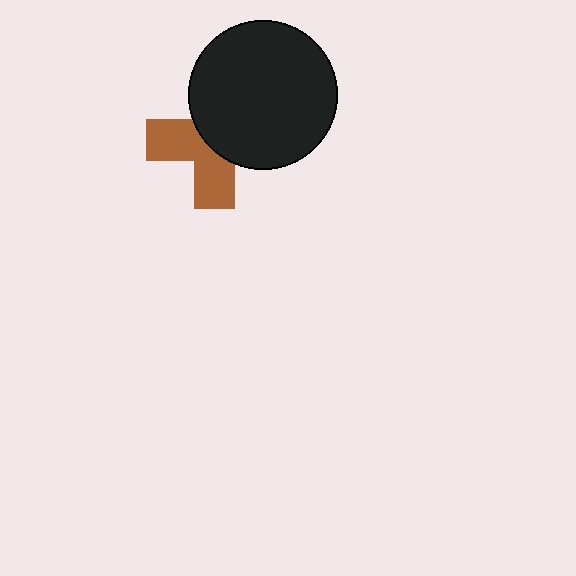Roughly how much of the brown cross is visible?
About half of it is visible (roughly 46%).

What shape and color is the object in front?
The object in front is a black circle.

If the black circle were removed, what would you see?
You would see the complete brown cross.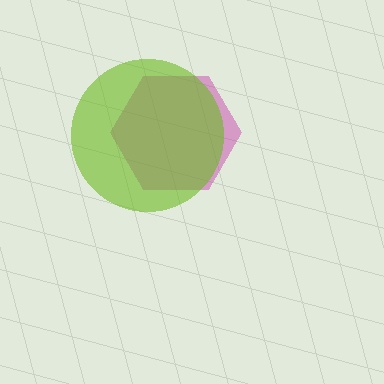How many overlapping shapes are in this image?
There are 2 overlapping shapes in the image.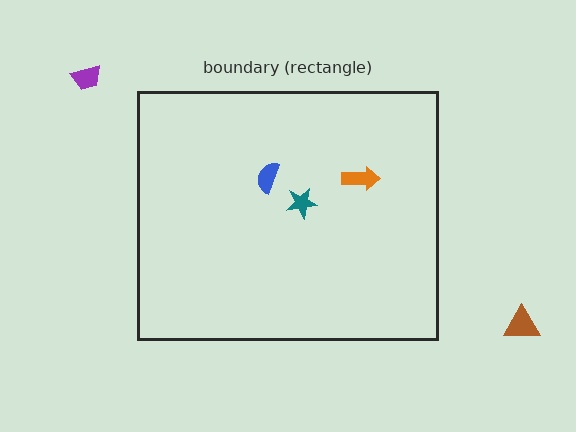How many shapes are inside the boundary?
3 inside, 2 outside.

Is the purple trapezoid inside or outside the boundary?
Outside.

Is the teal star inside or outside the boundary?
Inside.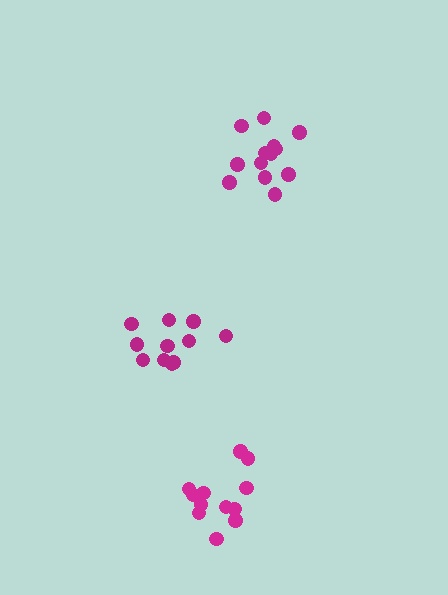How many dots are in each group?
Group 1: 13 dots, Group 2: 11 dots, Group 3: 12 dots (36 total).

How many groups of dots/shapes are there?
There are 3 groups.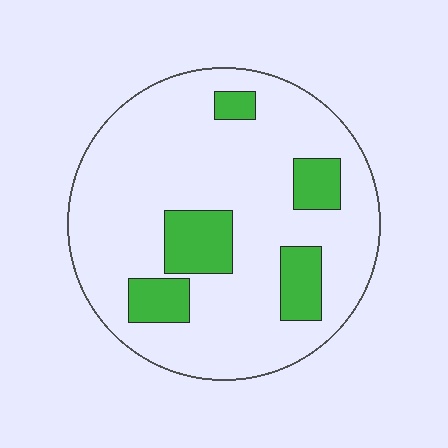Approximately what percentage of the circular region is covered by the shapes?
Approximately 20%.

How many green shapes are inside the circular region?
5.